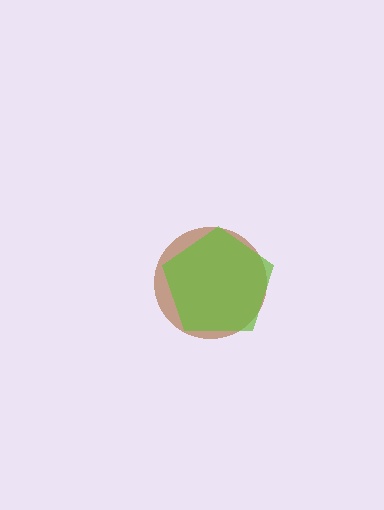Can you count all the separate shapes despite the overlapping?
Yes, there are 2 separate shapes.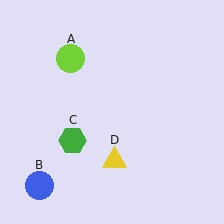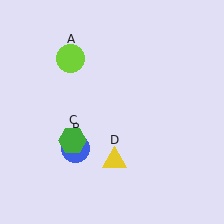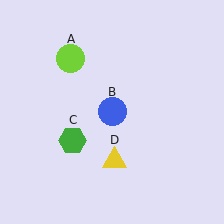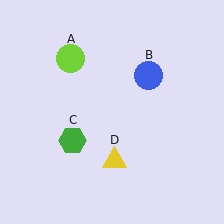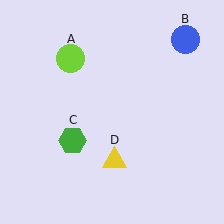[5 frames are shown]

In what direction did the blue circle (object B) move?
The blue circle (object B) moved up and to the right.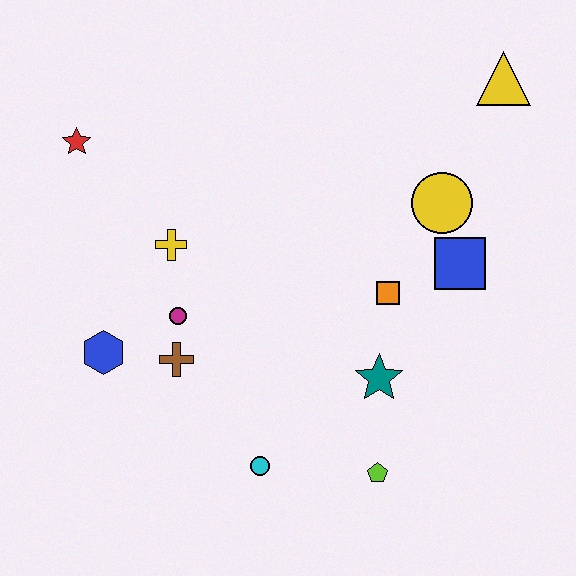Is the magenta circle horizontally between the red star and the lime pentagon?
Yes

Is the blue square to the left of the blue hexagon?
No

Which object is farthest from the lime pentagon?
The red star is farthest from the lime pentagon.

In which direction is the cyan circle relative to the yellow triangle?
The cyan circle is below the yellow triangle.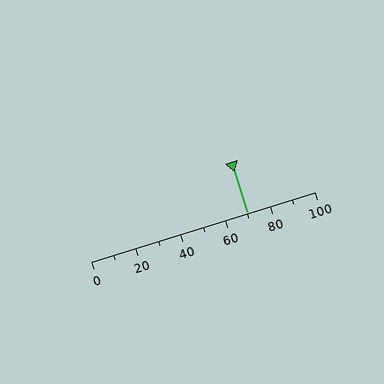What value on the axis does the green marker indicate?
The marker indicates approximately 70.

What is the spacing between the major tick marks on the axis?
The major ticks are spaced 20 apart.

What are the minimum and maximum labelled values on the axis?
The axis runs from 0 to 100.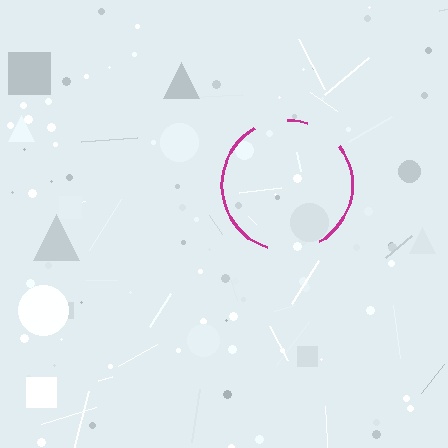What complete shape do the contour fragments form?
The contour fragments form a circle.